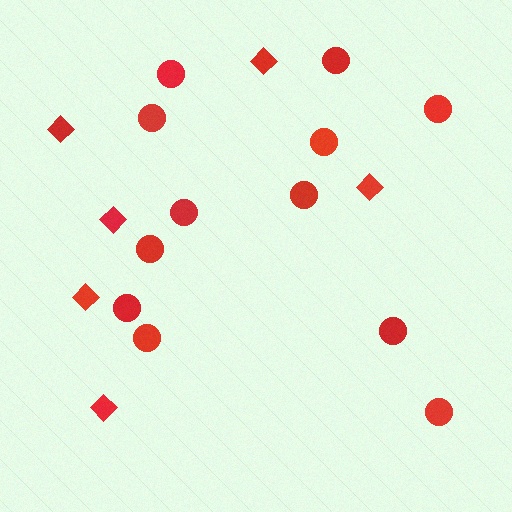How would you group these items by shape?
There are 2 groups: one group of circles (12) and one group of diamonds (6).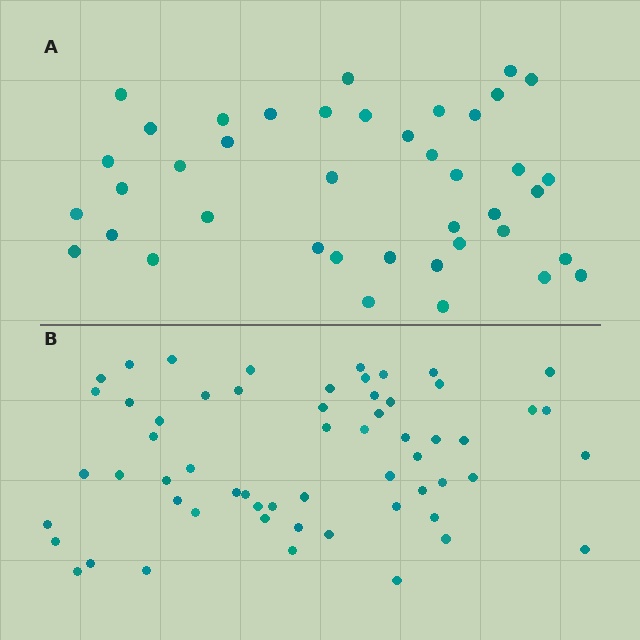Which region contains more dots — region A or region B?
Region B (the bottom region) has more dots.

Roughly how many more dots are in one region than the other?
Region B has approximately 20 more dots than region A.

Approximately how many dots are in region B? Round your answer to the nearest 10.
About 60 dots. (The exact count is 59, which rounds to 60.)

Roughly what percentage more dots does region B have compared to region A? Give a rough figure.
About 45% more.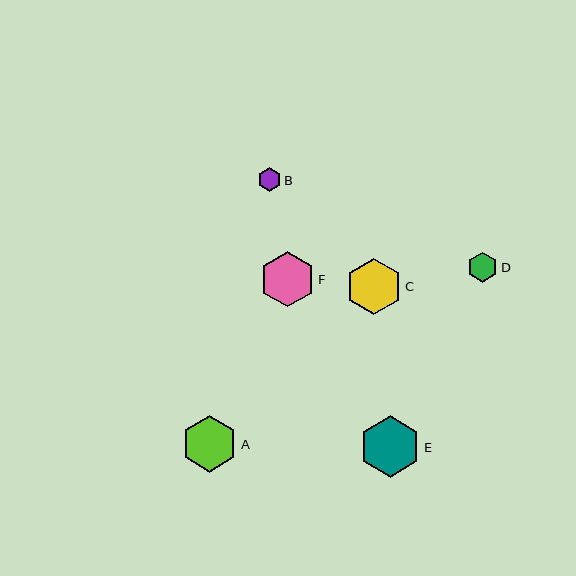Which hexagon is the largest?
Hexagon E is the largest with a size of approximately 61 pixels.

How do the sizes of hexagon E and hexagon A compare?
Hexagon E and hexagon A are approximately the same size.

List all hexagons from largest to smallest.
From largest to smallest: E, C, A, F, D, B.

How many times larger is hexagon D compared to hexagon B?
Hexagon D is approximately 1.3 times the size of hexagon B.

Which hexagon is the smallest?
Hexagon B is the smallest with a size of approximately 23 pixels.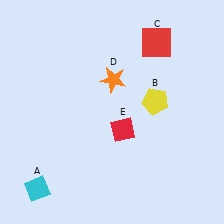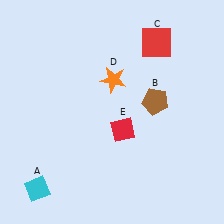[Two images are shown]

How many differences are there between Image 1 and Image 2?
There is 1 difference between the two images.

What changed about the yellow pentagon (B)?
In Image 1, B is yellow. In Image 2, it changed to brown.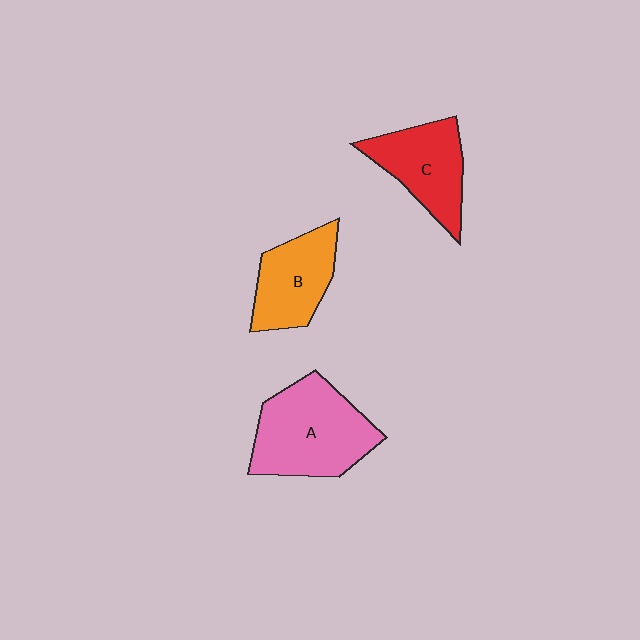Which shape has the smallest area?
Shape B (orange).